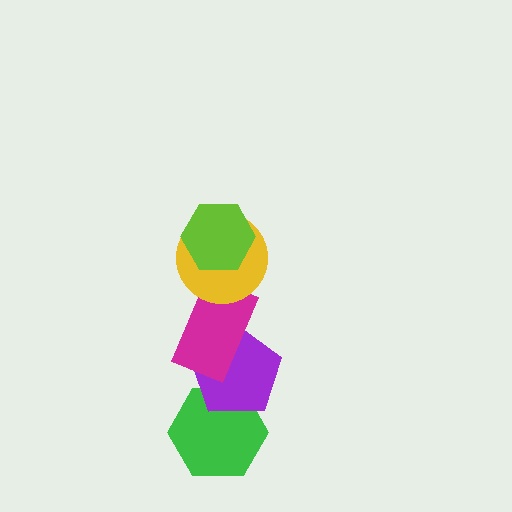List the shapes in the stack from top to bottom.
From top to bottom: the lime hexagon, the yellow circle, the magenta rectangle, the purple pentagon, the green hexagon.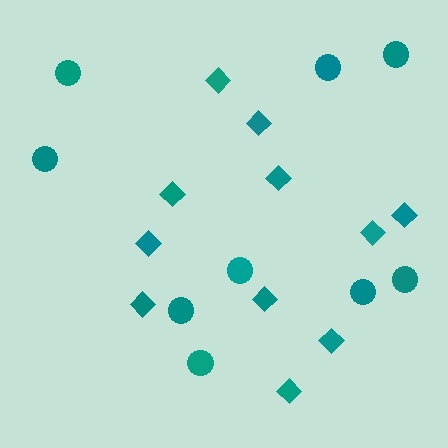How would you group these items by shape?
There are 2 groups: one group of diamonds (11) and one group of circles (9).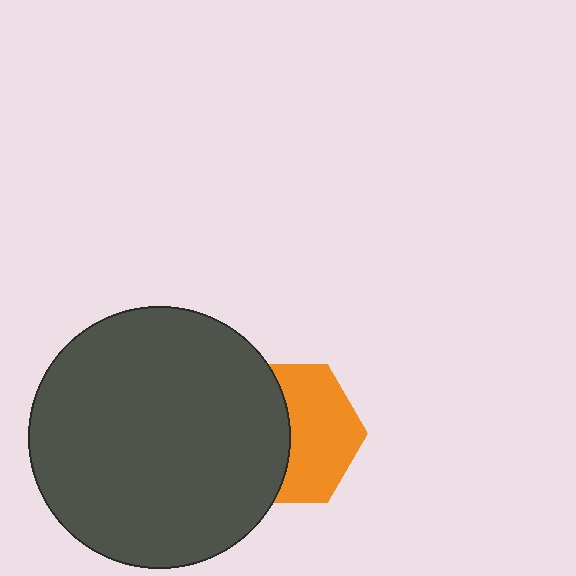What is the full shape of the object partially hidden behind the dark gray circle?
The partially hidden object is an orange hexagon.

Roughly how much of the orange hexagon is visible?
About half of it is visible (roughly 53%).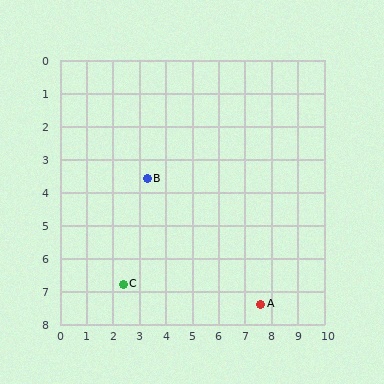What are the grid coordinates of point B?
Point B is at approximately (3.3, 3.6).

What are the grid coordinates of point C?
Point C is at approximately (2.4, 6.8).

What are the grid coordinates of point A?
Point A is at approximately (7.6, 7.4).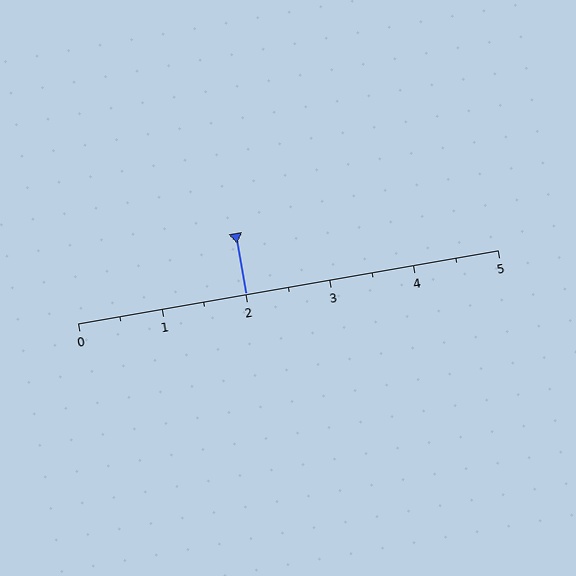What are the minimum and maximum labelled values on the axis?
The axis runs from 0 to 5.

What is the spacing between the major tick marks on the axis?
The major ticks are spaced 1 apart.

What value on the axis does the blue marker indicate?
The marker indicates approximately 2.